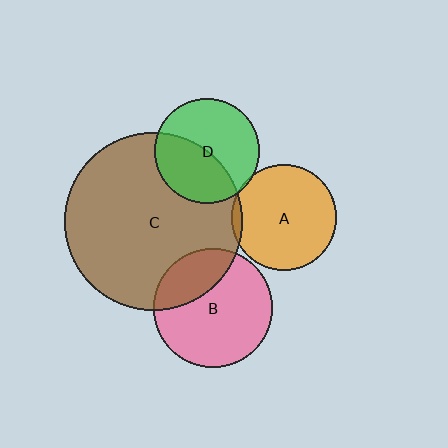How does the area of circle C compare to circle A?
Approximately 2.8 times.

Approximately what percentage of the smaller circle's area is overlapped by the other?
Approximately 30%.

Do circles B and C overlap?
Yes.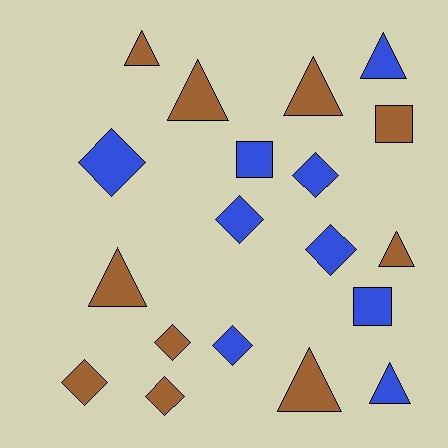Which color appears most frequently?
Brown, with 10 objects.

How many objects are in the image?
There are 19 objects.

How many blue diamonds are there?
There are 5 blue diamonds.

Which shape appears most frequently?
Triangle, with 8 objects.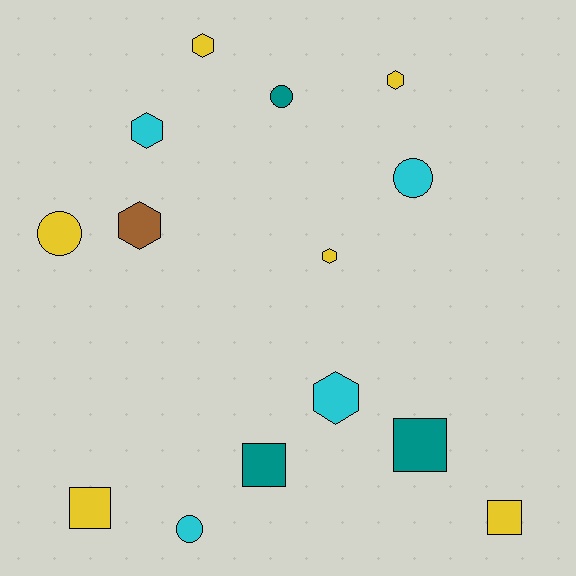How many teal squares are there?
There are 2 teal squares.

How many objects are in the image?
There are 14 objects.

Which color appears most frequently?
Yellow, with 6 objects.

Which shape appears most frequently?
Hexagon, with 6 objects.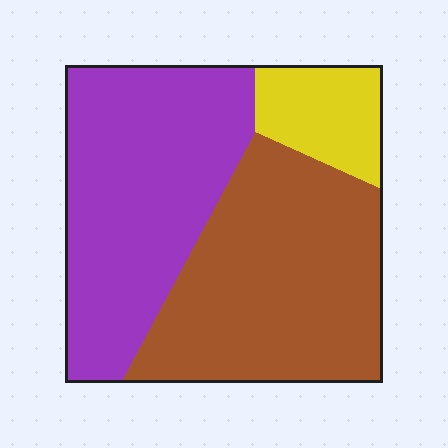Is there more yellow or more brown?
Brown.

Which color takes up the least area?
Yellow, at roughly 10%.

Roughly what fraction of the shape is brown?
Brown covers about 45% of the shape.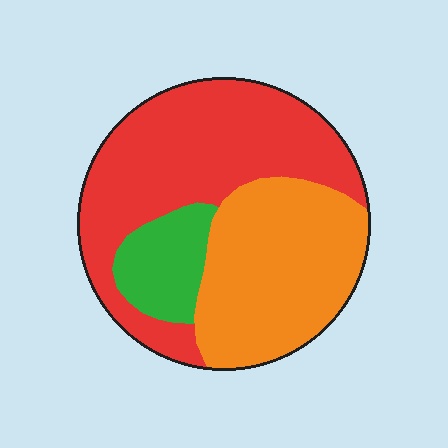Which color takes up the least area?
Green, at roughly 15%.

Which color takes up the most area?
Red, at roughly 50%.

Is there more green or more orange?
Orange.